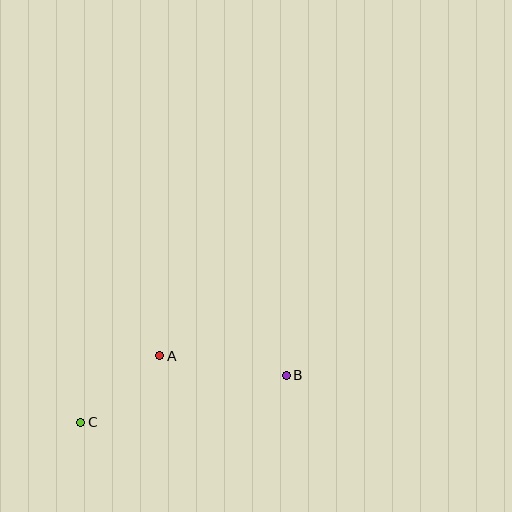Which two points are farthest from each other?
Points B and C are farthest from each other.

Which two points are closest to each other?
Points A and C are closest to each other.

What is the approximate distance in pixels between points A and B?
The distance between A and B is approximately 128 pixels.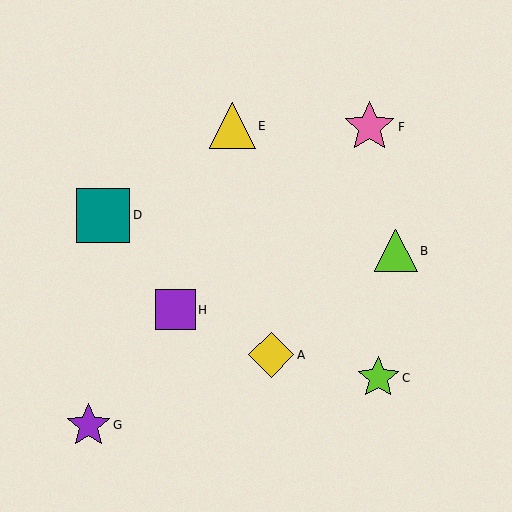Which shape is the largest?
The teal square (labeled D) is the largest.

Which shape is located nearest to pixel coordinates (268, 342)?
The yellow diamond (labeled A) at (271, 355) is nearest to that location.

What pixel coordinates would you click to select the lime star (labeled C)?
Click at (378, 378) to select the lime star C.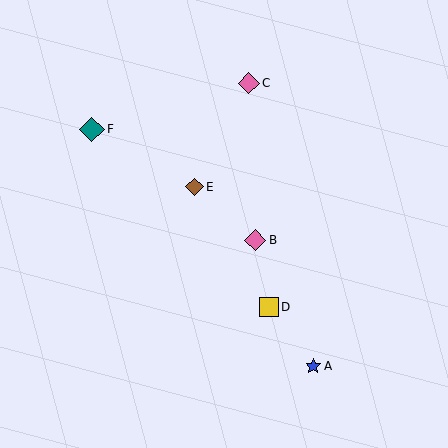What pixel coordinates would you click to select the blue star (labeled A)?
Click at (313, 366) to select the blue star A.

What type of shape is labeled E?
Shape E is a brown diamond.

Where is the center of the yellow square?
The center of the yellow square is at (269, 307).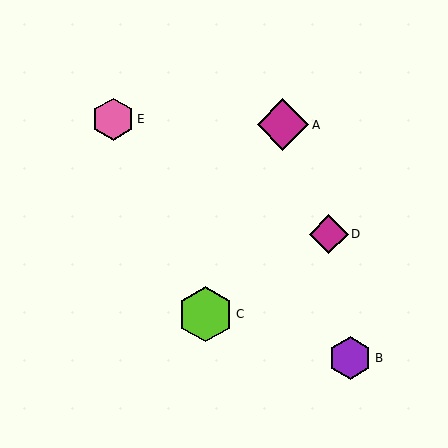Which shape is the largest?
The lime hexagon (labeled C) is the largest.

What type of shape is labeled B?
Shape B is a purple hexagon.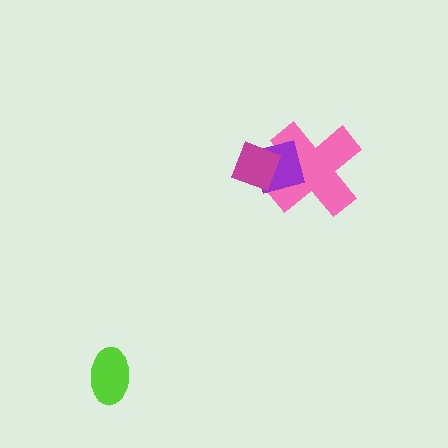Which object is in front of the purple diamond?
The magenta diamond is in front of the purple diamond.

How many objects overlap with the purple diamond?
2 objects overlap with the purple diamond.